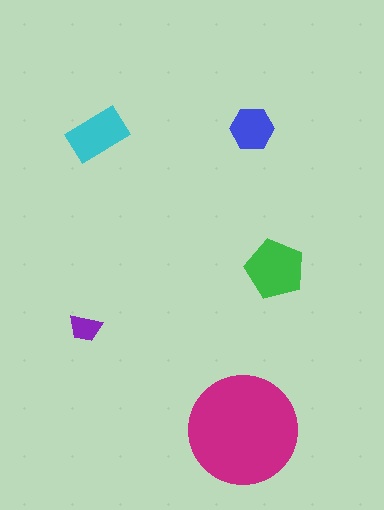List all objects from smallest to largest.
The purple trapezoid, the blue hexagon, the cyan rectangle, the green pentagon, the magenta circle.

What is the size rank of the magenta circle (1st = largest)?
1st.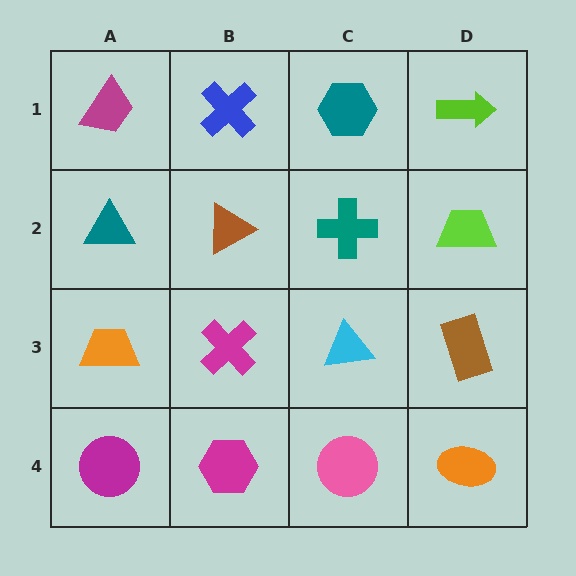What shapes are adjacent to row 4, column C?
A cyan triangle (row 3, column C), a magenta hexagon (row 4, column B), an orange ellipse (row 4, column D).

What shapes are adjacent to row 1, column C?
A teal cross (row 2, column C), a blue cross (row 1, column B), a lime arrow (row 1, column D).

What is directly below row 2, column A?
An orange trapezoid.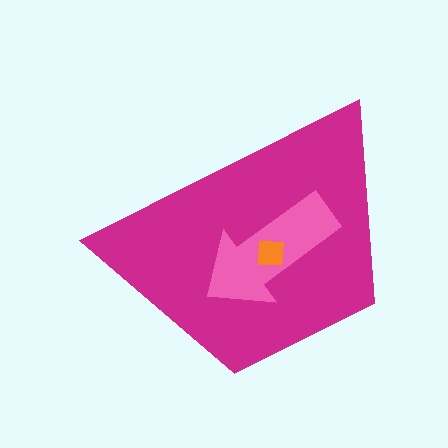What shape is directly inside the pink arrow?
The orange square.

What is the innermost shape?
The orange square.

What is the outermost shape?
The magenta trapezoid.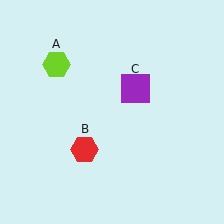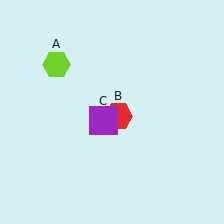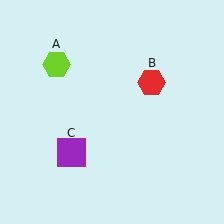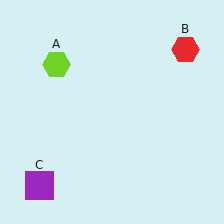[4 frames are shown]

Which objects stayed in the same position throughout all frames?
Lime hexagon (object A) remained stationary.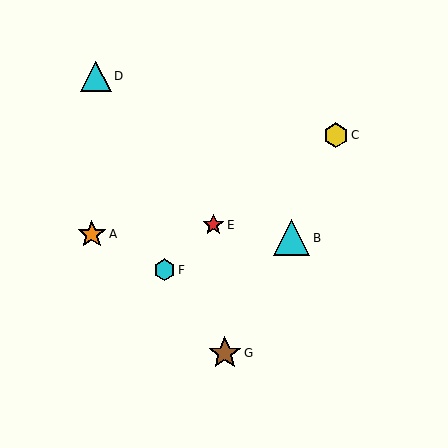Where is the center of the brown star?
The center of the brown star is at (225, 353).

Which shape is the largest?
The cyan triangle (labeled B) is the largest.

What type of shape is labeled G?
Shape G is a brown star.